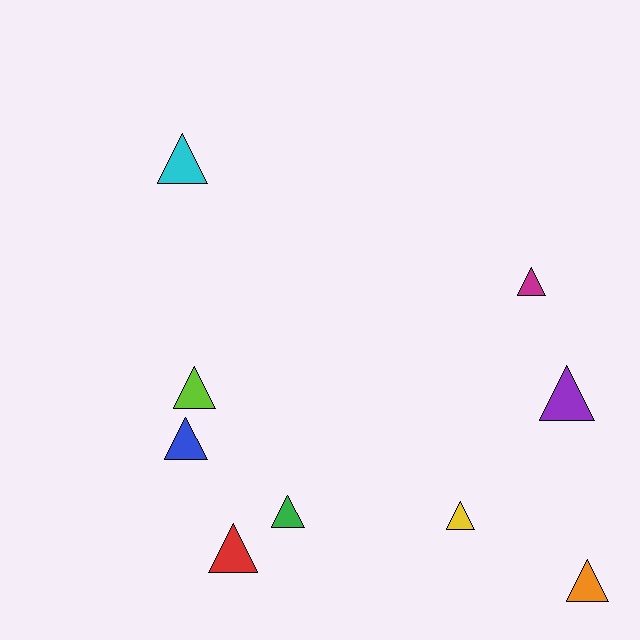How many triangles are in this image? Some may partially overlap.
There are 9 triangles.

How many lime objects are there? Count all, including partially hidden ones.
There is 1 lime object.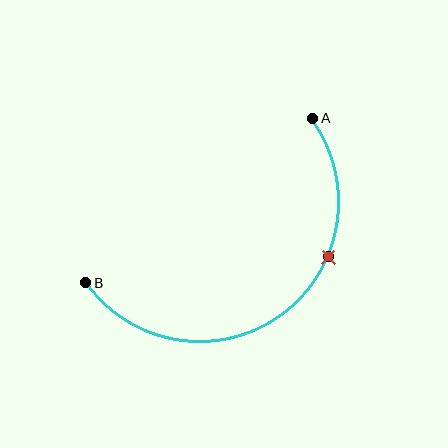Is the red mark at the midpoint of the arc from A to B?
No. The red mark lies on the arc but is closer to endpoint A. The arc midpoint would be at the point on the curve equidistant along the arc from both A and B.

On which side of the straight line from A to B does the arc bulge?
The arc bulges below and to the right of the straight line connecting A and B.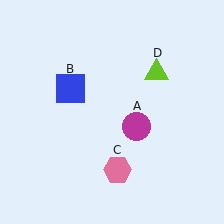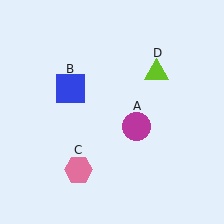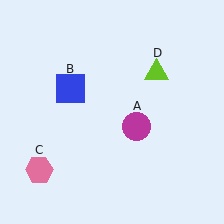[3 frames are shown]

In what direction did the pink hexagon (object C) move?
The pink hexagon (object C) moved left.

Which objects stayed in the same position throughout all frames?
Magenta circle (object A) and blue square (object B) and lime triangle (object D) remained stationary.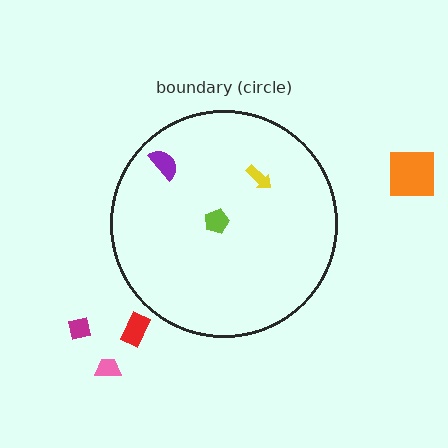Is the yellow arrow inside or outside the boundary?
Inside.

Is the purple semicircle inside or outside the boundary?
Inside.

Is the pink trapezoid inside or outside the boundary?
Outside.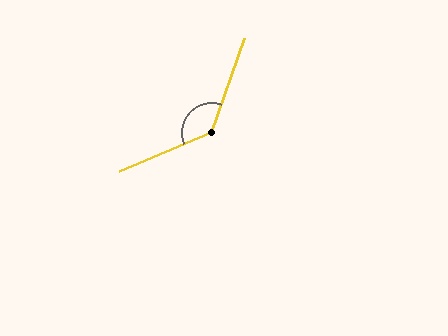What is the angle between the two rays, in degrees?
Approximately 132 degrees.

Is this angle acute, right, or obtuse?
It is obtuse.